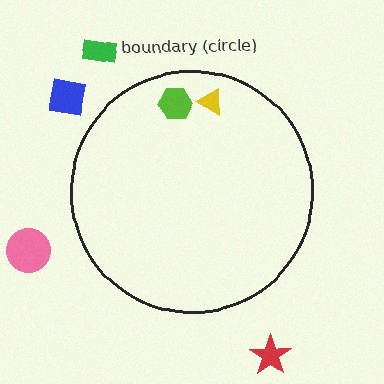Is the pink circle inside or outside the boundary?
Outside.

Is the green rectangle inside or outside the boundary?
Outside.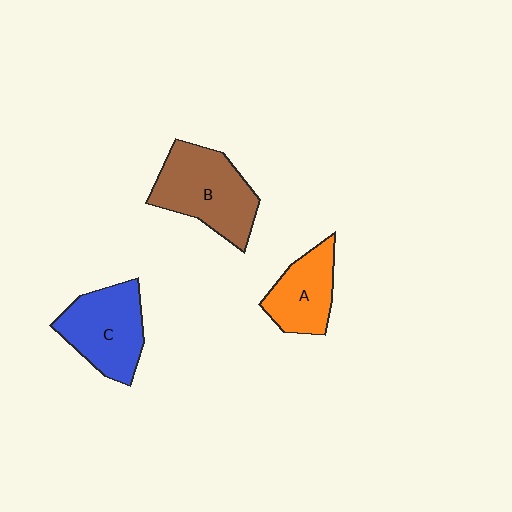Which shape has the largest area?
Shape B (brown).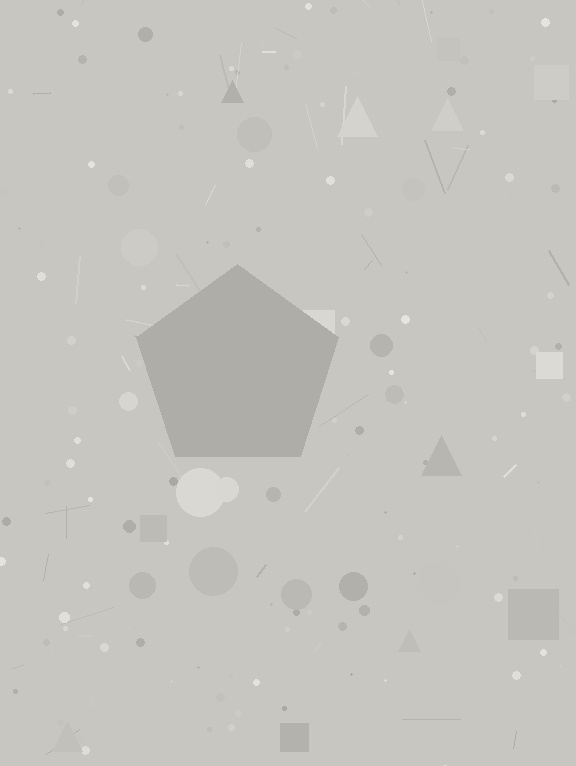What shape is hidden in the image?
A pentagon is hidden in the image.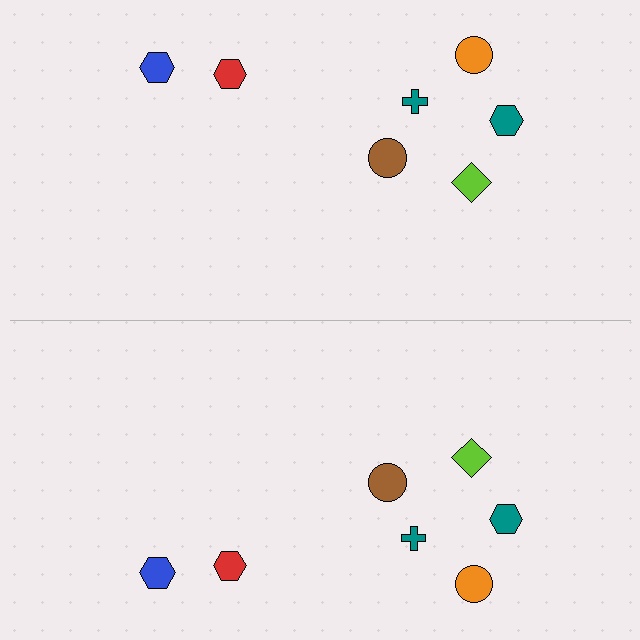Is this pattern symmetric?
Yes, this pattern has bilateral (reflection) symmetry.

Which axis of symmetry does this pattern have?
The pattern has a horizontal axis of symmetry running through the center of the image.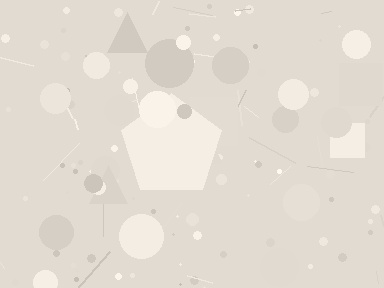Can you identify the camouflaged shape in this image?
The camouflaged shape is a pentagon.